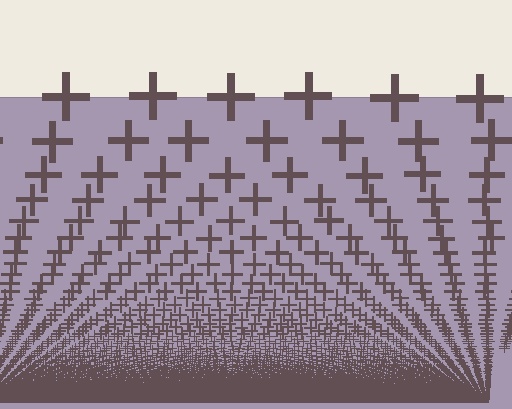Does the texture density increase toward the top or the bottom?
Density increases toward the bottom.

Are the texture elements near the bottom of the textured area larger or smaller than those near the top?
Smaller. The gradient is inverted — elements near the bottom are smaller and denser.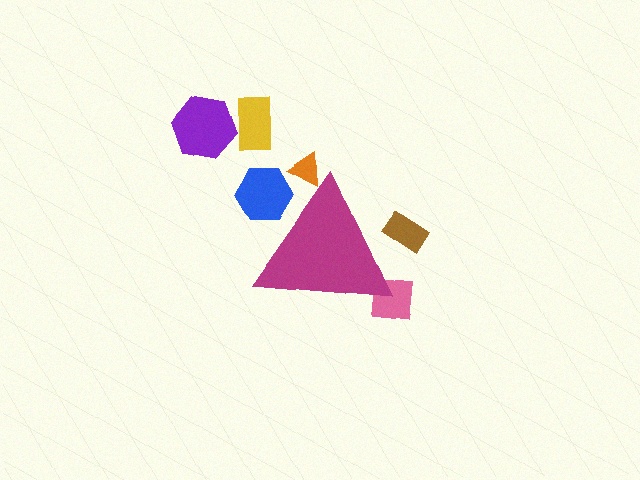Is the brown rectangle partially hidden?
Yes, the brown rectangle is partially hidden behind the magenta triangle.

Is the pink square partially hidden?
Yes, the pink square is partially hidden behind the magenta triangle.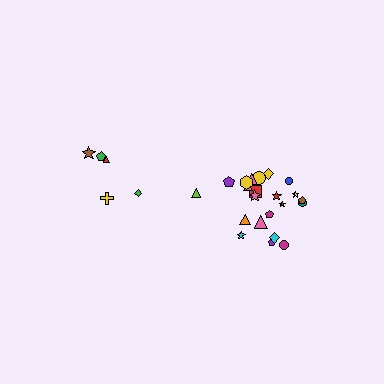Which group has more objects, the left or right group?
The right group.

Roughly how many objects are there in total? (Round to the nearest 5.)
Roughly 25 objects in total.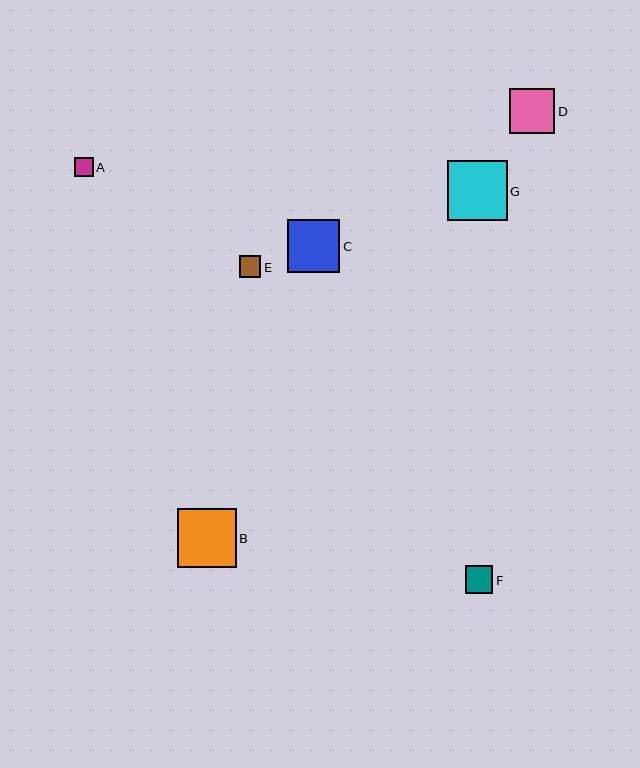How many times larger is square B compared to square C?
Square B is approximately 1.1 times the size of square C.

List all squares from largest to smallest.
From largest to smallest: G, B, C, D, F, E, A.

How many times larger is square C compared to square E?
Square C is approximately 2.5 times the size of square E.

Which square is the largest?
Square G is the largest with a size of approximately 60 pixels.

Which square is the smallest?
Square A is the smallest with a size of approximately 19 pixels.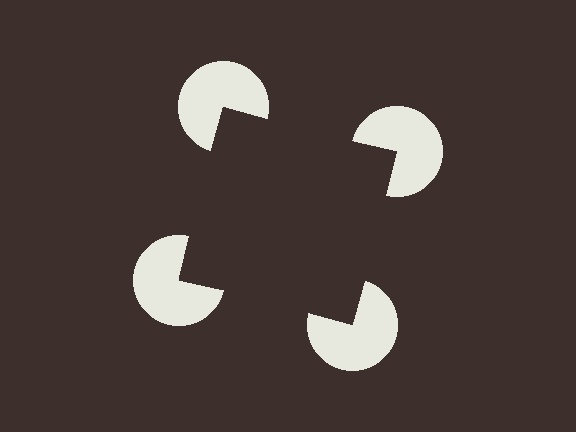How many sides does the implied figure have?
4 sides.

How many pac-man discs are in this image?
There are 4 — one at each vertex of the illusory square.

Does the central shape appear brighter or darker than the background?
It typically appears slightly darker than the background, even though no actual brightness change is drawn.